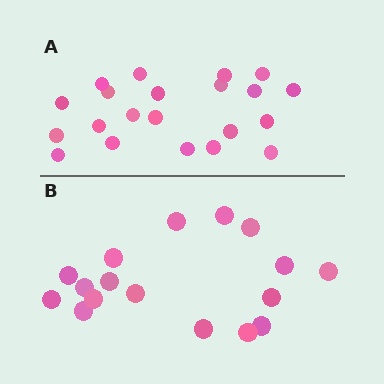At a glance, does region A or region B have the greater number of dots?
Region A (the top region) has more dots.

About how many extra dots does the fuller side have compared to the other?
Region A has about 4 more dots than region B.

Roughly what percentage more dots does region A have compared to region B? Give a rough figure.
About 25% more.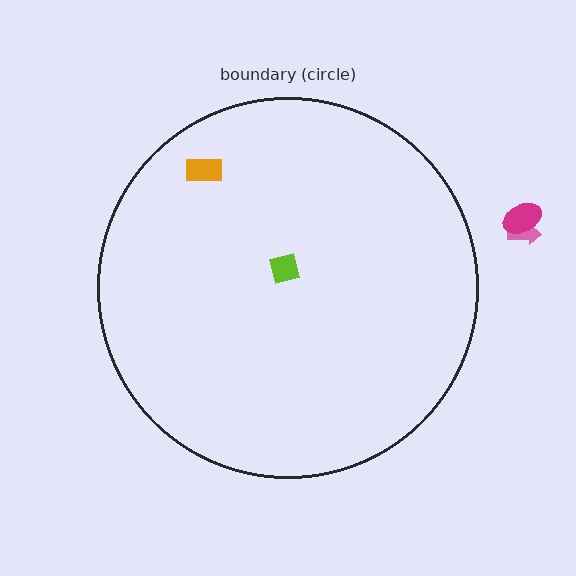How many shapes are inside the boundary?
2 inside, 2 outside.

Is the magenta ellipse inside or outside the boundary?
Outside.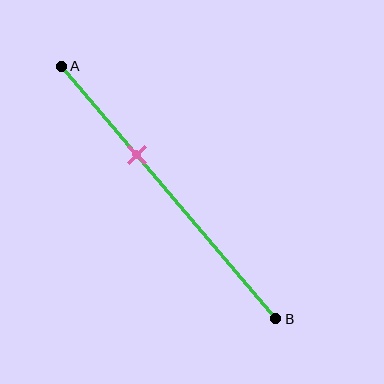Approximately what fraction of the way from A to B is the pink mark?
The pink mark is approximately 35% of the way from A to B.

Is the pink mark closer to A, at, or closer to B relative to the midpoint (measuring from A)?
The pink mark is closer to point A than the midpoint of segment AB.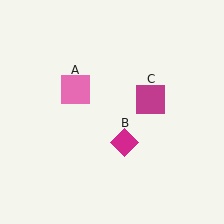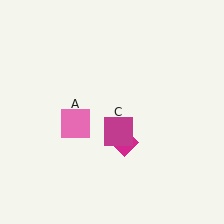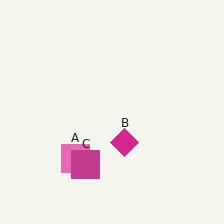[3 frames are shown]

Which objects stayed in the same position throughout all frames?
Magenta diamond (object B) remained stationary.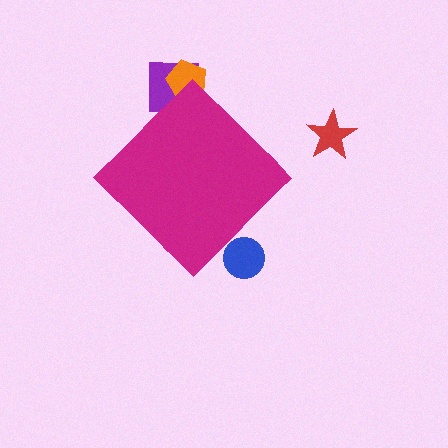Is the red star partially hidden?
No, the red star is fully visible.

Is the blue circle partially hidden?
Yes, the blue circle is partially hidden behind the magenta diamond.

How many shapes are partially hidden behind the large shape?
3 shapes are partially hidden.